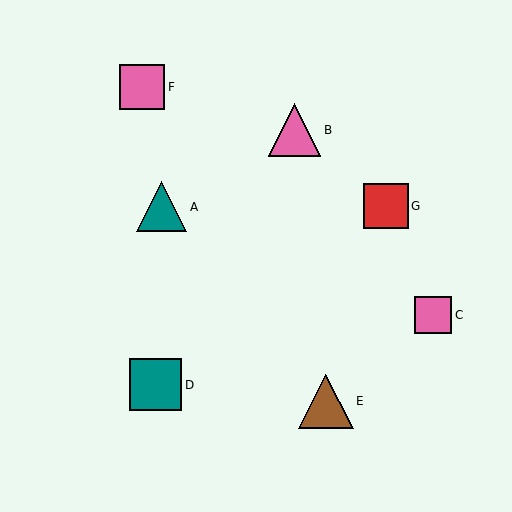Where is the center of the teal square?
The center of the teal square is at (156, 385).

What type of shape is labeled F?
Shape F is a pink square.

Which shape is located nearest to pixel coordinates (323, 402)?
The brown triangle (labeled E) at (326, 401) is nearest to that location.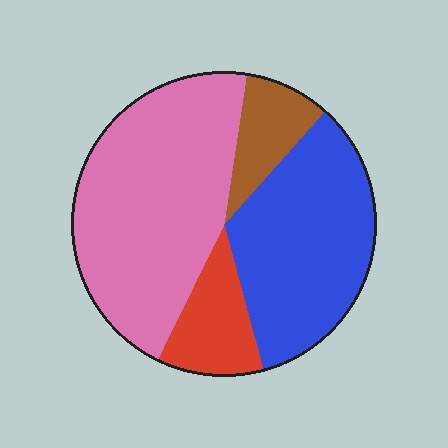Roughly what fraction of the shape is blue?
Blue takes up between a quarter and a half of the shape.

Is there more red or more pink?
Pink.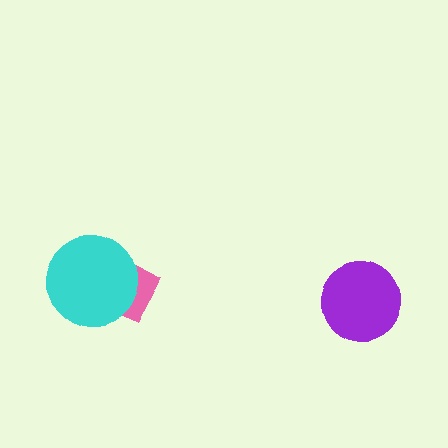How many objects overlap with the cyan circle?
1 object overlaps with the cyan circle.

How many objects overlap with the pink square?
1 object overlaps with the pink square.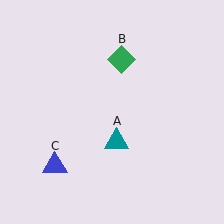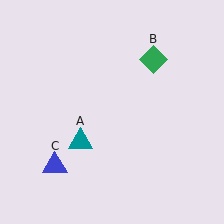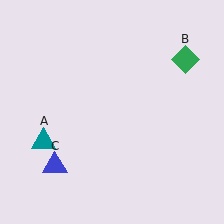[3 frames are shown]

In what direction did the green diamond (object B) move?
The green diamond (object B) moved right.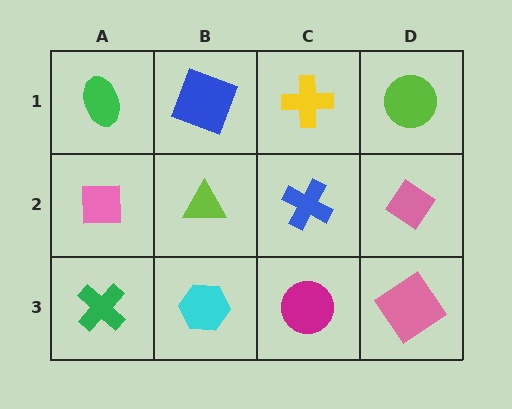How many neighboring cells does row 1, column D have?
2.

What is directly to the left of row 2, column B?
A pink square.